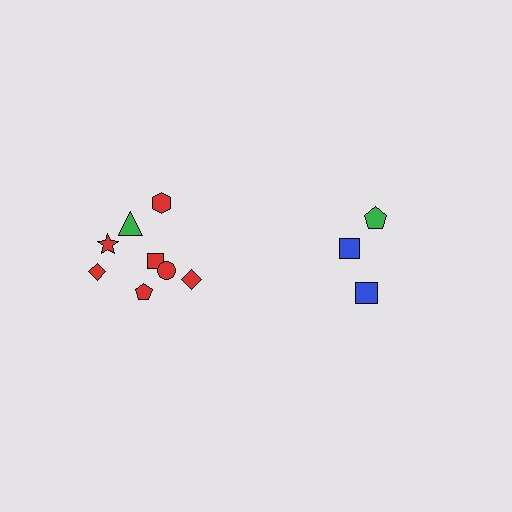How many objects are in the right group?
There are 4 objects.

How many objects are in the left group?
There are 8 objects.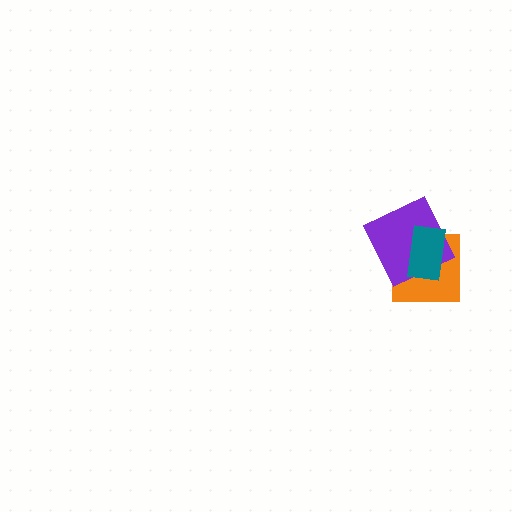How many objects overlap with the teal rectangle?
2 objects overlap with the teal rectangle.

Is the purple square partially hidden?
Yes, it is partially covered by another shape.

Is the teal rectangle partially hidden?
No, no other shape covers it.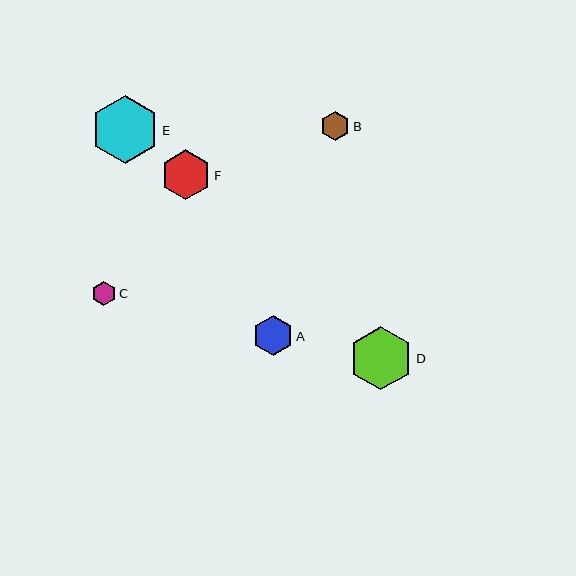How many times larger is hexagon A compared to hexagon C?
Hexagon A is approximately 1.7 times the size of hexagon C.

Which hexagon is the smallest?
Hexagon C is the smallest with a size of approximately 24 pixels.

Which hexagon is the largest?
Hexagon E is the largest with a size of approximately 68 pixels.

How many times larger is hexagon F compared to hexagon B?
Hexagon F is approximately 1.7 times the size of hexagon B.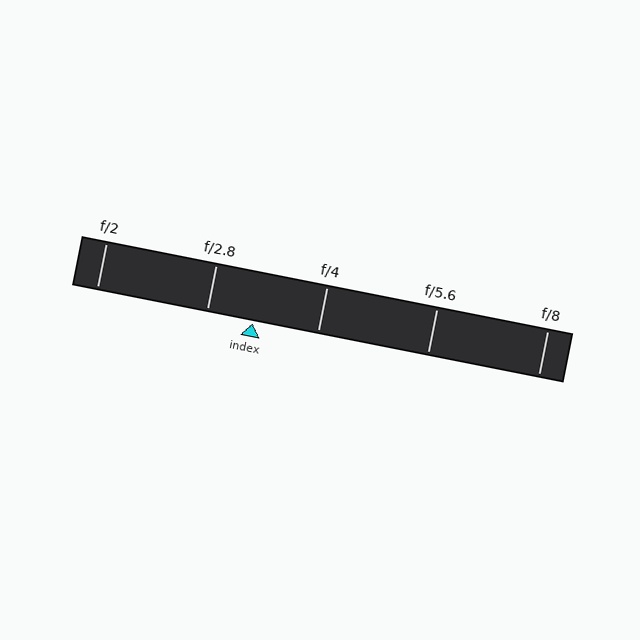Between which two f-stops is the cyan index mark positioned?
The index mark is between f/2.8 and f/4.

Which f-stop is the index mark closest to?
The index mark is closest to f/2.8.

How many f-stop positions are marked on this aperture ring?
There are 5 f-stop positions marked.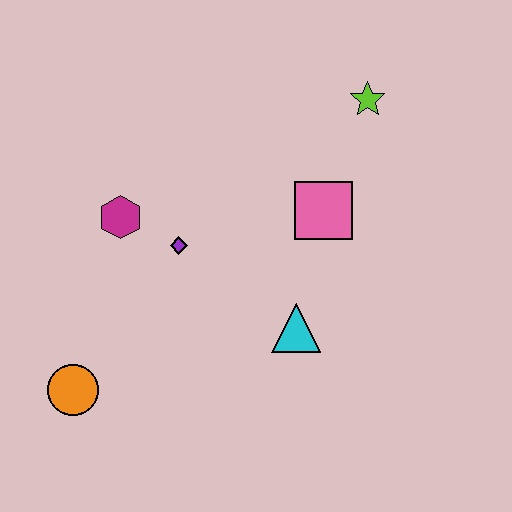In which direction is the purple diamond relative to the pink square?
The purple diamond is to the left of the pink square.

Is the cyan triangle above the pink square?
No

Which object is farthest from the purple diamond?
The lime star is farthest from the purple diamond.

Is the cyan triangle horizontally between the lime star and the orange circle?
Yes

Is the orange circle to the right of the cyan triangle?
No